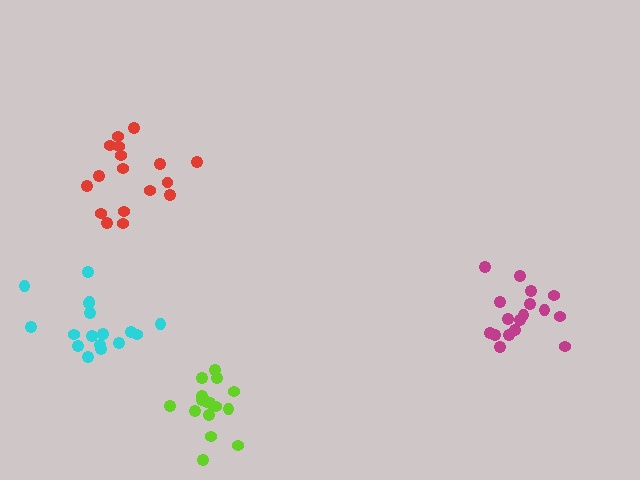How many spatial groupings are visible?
There are 4 spatial groupings.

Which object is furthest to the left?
The cyan cluster is leftmost.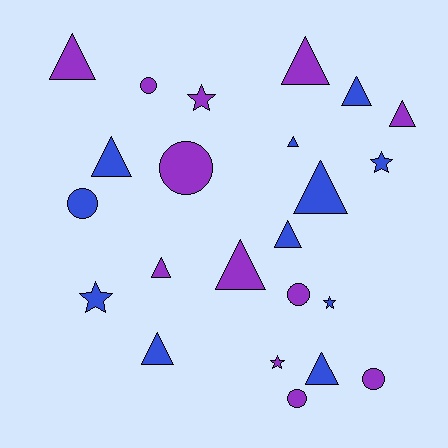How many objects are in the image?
There are 23 objects.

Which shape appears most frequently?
Triangle, with 12 objects.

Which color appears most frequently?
Purple, with 12 objects.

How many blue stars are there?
There are 3 blue stars.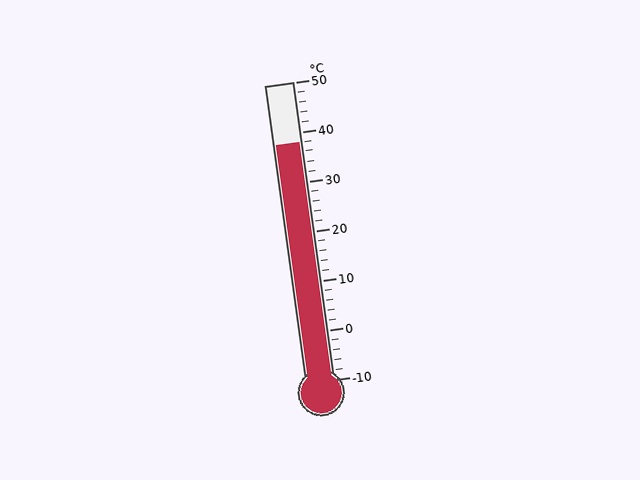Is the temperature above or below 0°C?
The temperature is above 0°C.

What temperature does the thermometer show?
The thermometer shows approximately 38°C.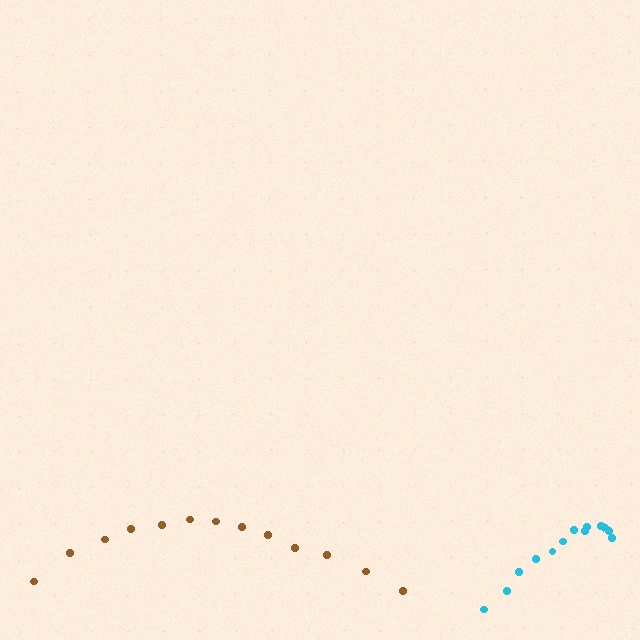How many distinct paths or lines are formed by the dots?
There are 2 distinct paths.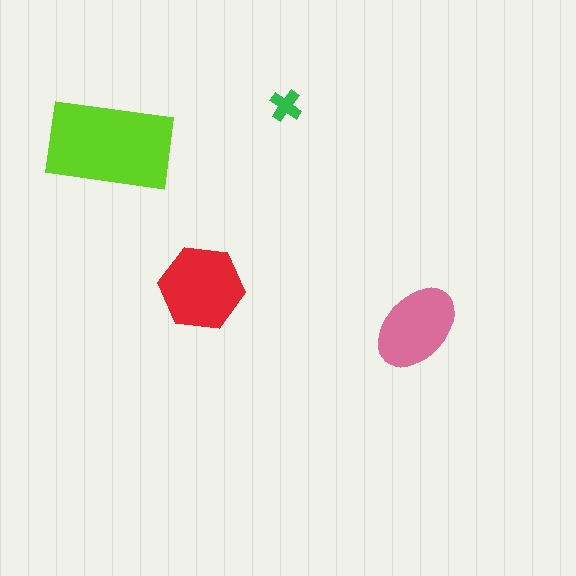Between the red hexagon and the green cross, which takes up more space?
The red hexagon.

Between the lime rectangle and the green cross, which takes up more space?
The lime rectangle.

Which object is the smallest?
The green cross.